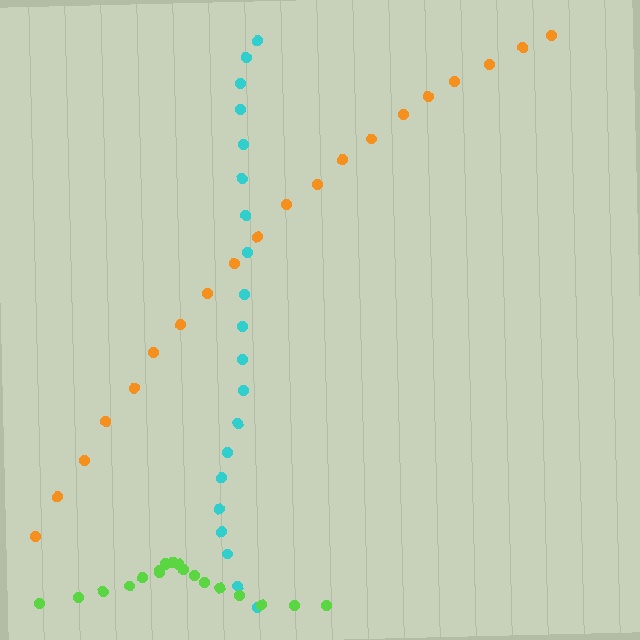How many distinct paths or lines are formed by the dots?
There are 3 distinct paths.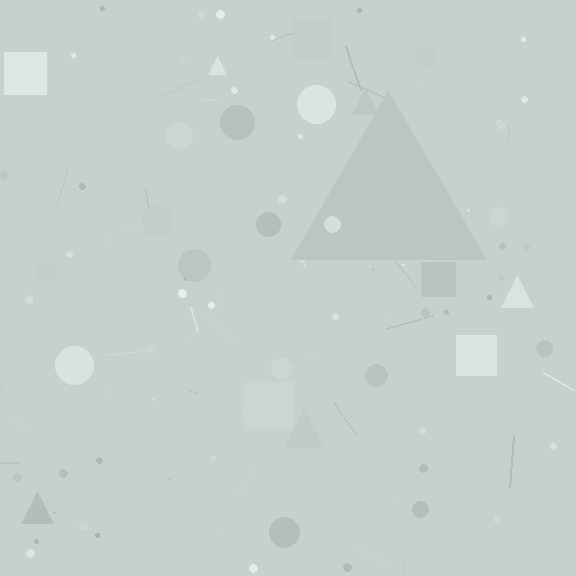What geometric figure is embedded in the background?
A triangle is embedded in the background.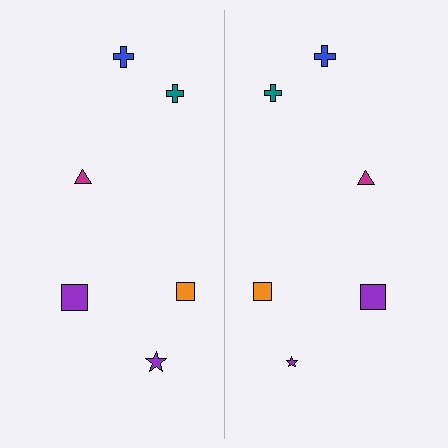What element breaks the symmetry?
The purple star on the right side has a different size than its mirror counterpart.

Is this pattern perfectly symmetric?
No, the pattern is not perfectly symmetric. The purple star on the right side has a different size than its mirror counterpart.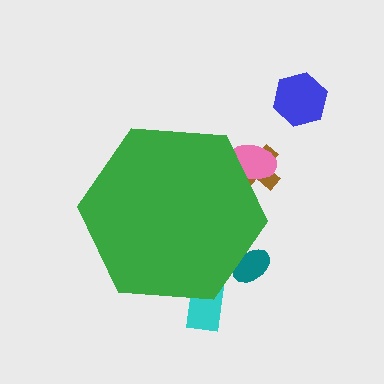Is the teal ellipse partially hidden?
Yes, the teal ellipse is partially hidden behind the green hexagon.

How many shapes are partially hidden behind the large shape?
4 shapes are partially hidden.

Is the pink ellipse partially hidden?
Yes, the pink ellipse is partially hidden behind the green hexagon.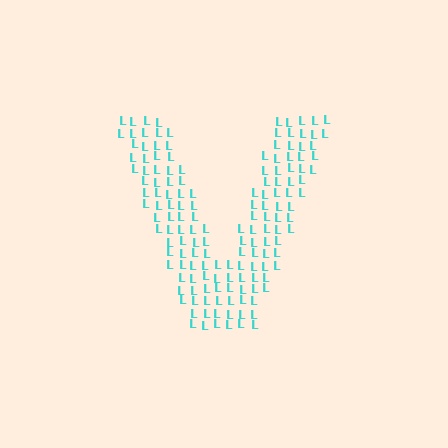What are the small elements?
The small elements are letter L's.